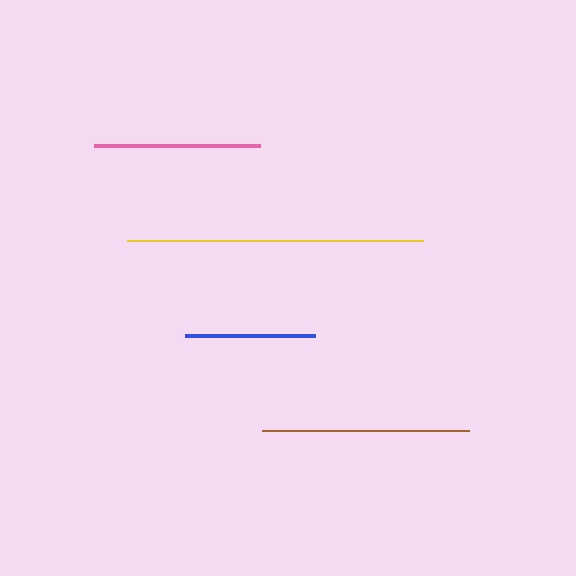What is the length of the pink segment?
The pink segment is approximately 166 pixels long.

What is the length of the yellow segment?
The yellow segment is approximately 296 pixels long.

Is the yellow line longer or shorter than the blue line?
The yellow line is longer than the blue line.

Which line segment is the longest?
The yellow line is the longest at approximately 296 pixels.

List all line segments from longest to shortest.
From longest to shortest: yellow, brown, pink, blue.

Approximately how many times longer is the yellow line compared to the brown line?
The yellow line is approximately 1.4 times the length of the brown line.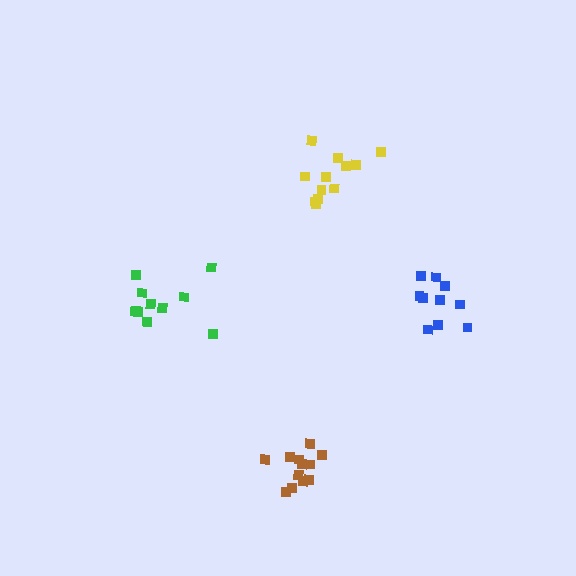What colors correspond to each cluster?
The clusters are colored: blue, green, yellow, brown.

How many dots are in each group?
Group 1: 10 dots, Group 2: 10 dots, Group 3: 12 dots, Group 4: 12 dots (44 total).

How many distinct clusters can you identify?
There are 4 distinct clusters.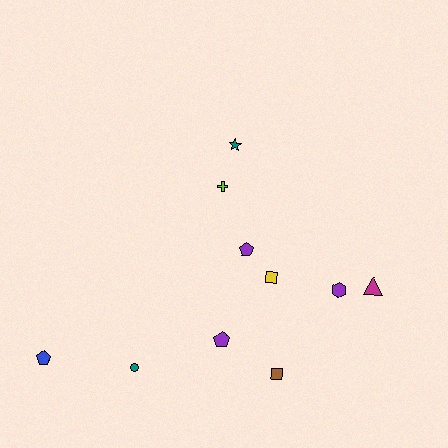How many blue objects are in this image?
There is 1 blue object.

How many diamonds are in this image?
There are no diamonds.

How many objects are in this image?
There are 10 objects.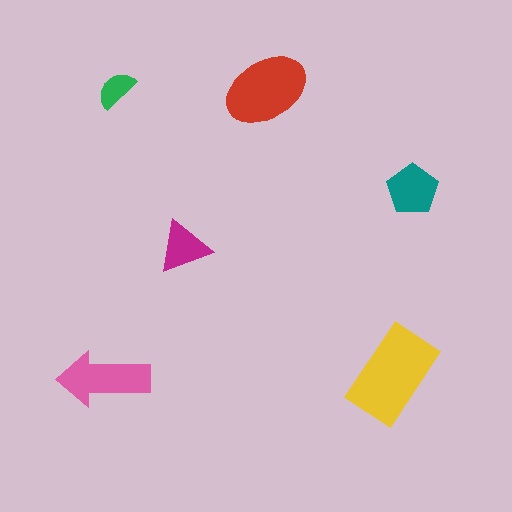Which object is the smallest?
The green semicircle.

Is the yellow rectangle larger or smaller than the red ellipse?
Larger.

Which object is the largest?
The yellow rectangle.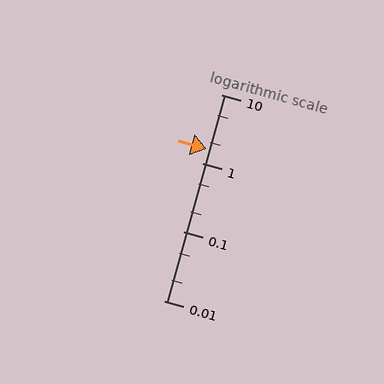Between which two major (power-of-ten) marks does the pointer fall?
The pointer is between 1 and 10.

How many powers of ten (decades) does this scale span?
The scale spans 3 decades, from 0.01 to 10.